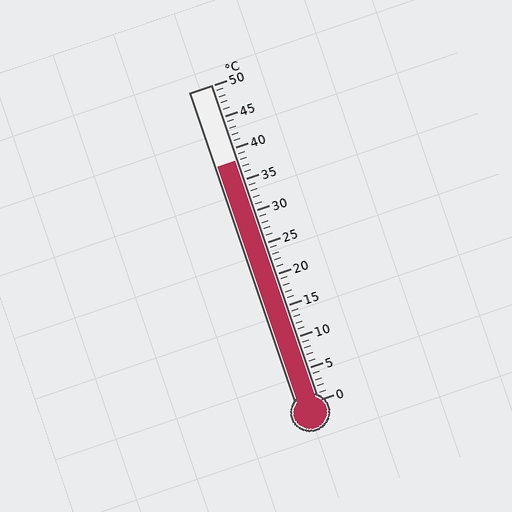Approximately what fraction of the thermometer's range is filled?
The thermometer is filled to approximately 75% of its range.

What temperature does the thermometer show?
The thermometer shows approximately 38°C.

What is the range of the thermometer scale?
The thermometer scale ranges from 0°C to 50°C.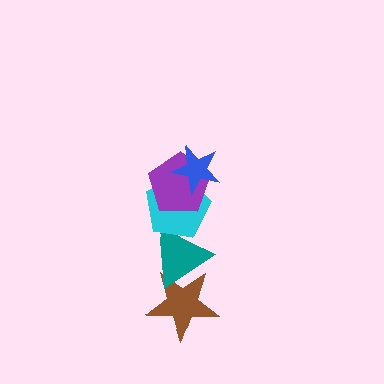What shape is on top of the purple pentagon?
The blue star is on top of the purple pentagon.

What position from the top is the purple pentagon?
The purple pentagon is 2nd from the top.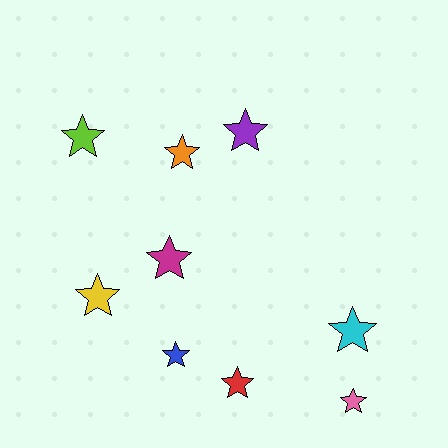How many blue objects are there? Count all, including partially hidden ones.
There is 1 blue object.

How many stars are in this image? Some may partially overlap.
There are 9 stars.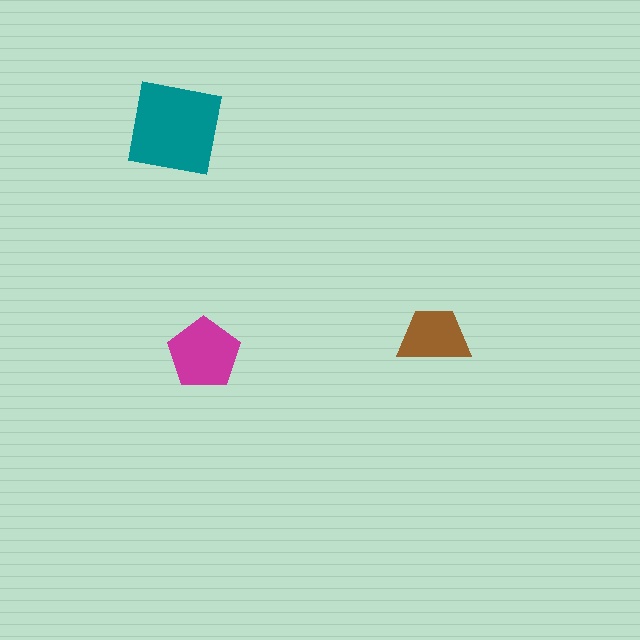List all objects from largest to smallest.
The teal square, the magenta pentagon, the brown trapezoid.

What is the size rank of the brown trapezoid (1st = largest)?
3rd.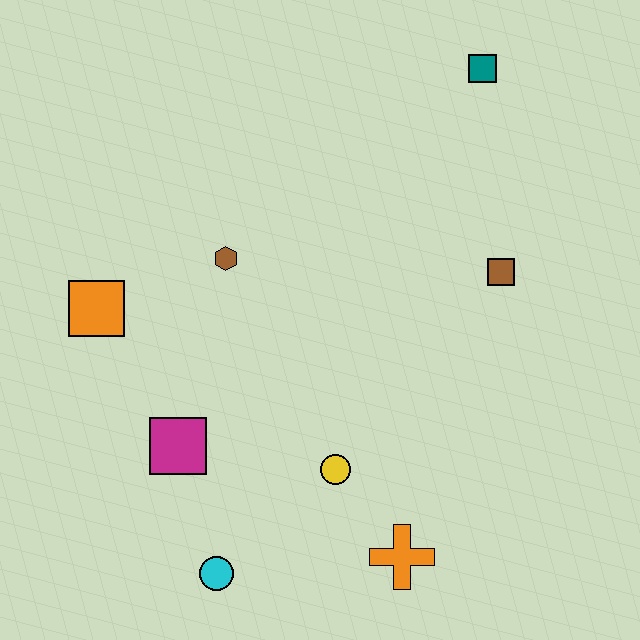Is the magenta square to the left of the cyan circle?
Yes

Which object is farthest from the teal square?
The cyan circle is farthest from the teal square.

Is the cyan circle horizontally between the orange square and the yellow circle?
Yes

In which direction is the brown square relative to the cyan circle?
The brown square is above the cyan circle.